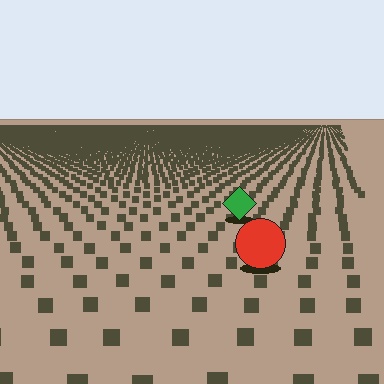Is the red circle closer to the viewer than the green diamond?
Yes. The red circle is closer — you can tell from the texture gradient: the ground texture is coarser near it.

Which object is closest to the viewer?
The red circle is closest. The texture marks near it are larger and more spread out.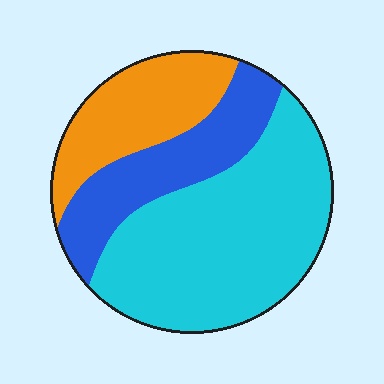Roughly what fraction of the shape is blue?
Blue takes up less than a quarter of the shape.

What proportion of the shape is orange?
Orange takes up about one quarter (1/4) of the shape.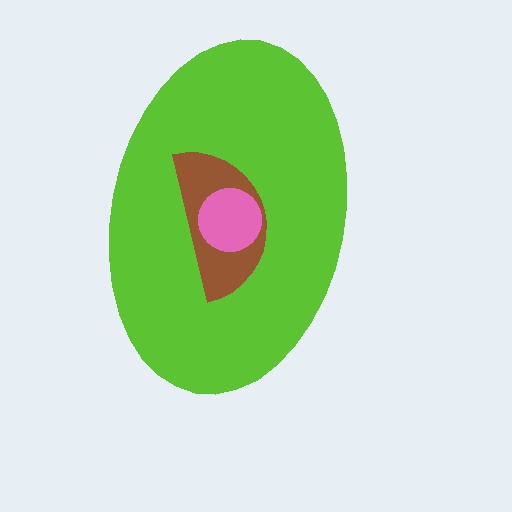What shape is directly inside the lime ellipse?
The brown semicircle.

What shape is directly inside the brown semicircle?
The pink circle.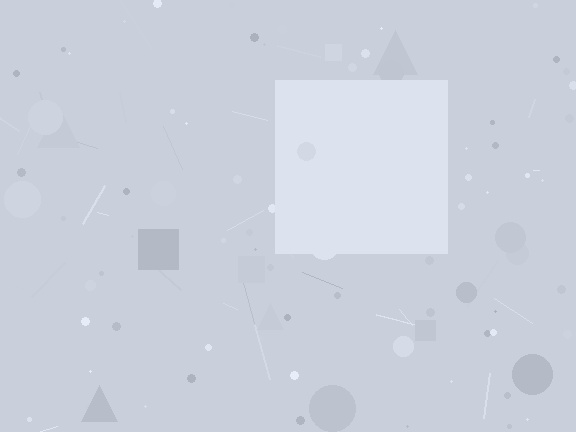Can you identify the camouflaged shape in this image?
The camouflaged shape is a square.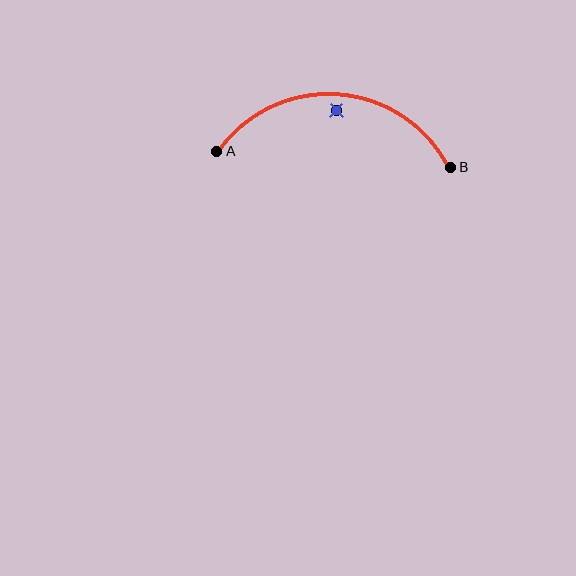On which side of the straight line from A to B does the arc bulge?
The arc bulges above the straight line connecting A and B.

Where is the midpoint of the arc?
The arc midpoint is the point on the curve farthest from the straight line joining A and B. It sits above that line.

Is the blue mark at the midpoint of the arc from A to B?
No — the blue mark does not lie on the arc at all. It sits slightly inside the curve.